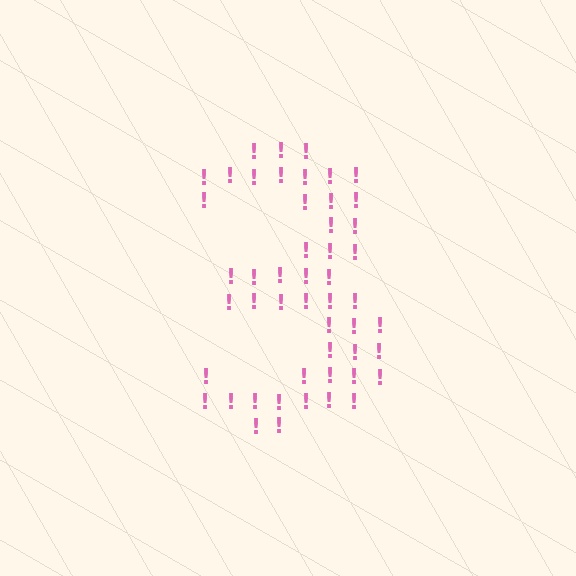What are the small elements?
The small elements are exclamation marks.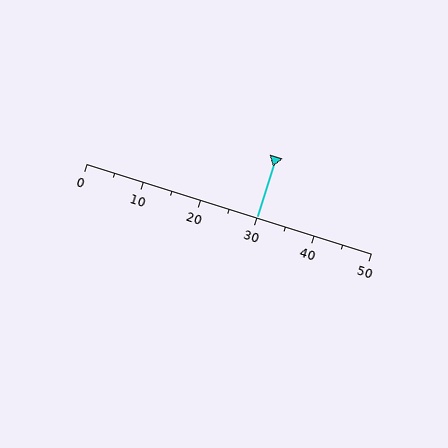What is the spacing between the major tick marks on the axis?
The major ticks are spaced 10 apart.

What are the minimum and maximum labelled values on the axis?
The axis runs from 0 to 50.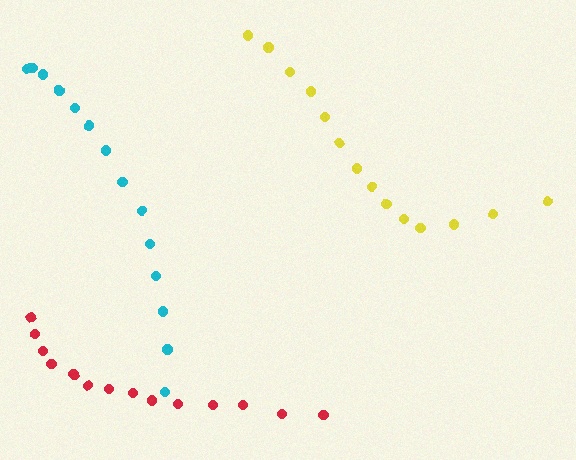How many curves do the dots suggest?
There are 3 distinct paths.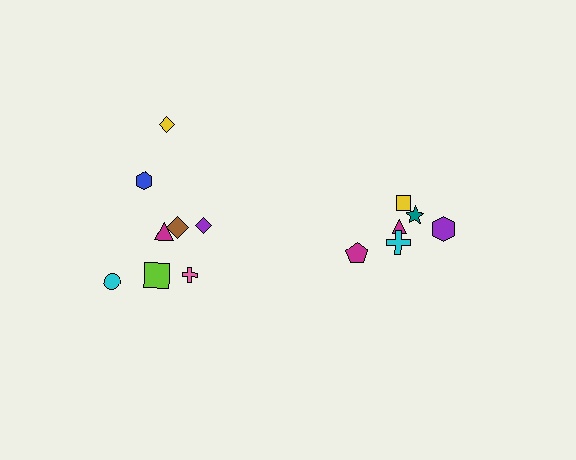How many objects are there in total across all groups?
There are 14 objects.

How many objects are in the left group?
There are 8 objects.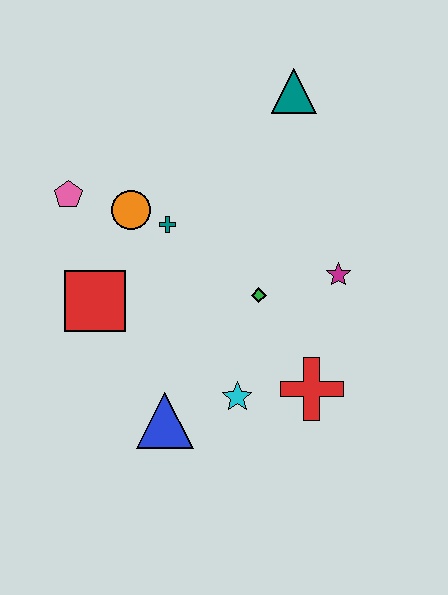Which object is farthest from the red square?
The teal triangle is farthest from the red square.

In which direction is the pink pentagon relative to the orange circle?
The pink pentagon is to the left of the orange circle.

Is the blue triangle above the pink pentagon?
No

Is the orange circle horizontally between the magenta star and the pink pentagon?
Yes